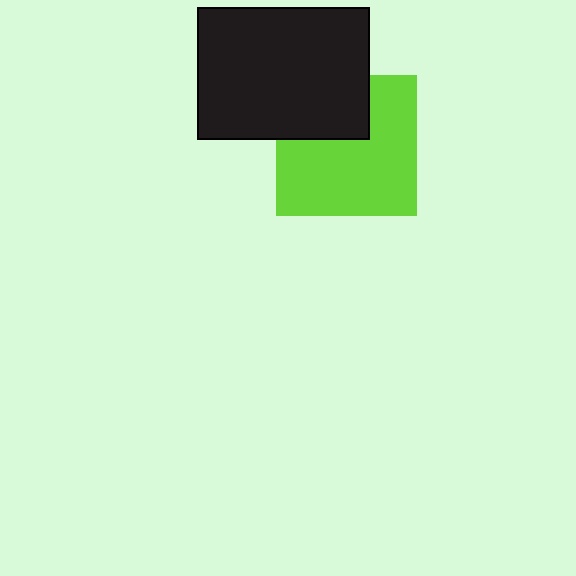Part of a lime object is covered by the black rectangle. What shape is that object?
It is a square.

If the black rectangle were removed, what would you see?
You would see the complete lime square.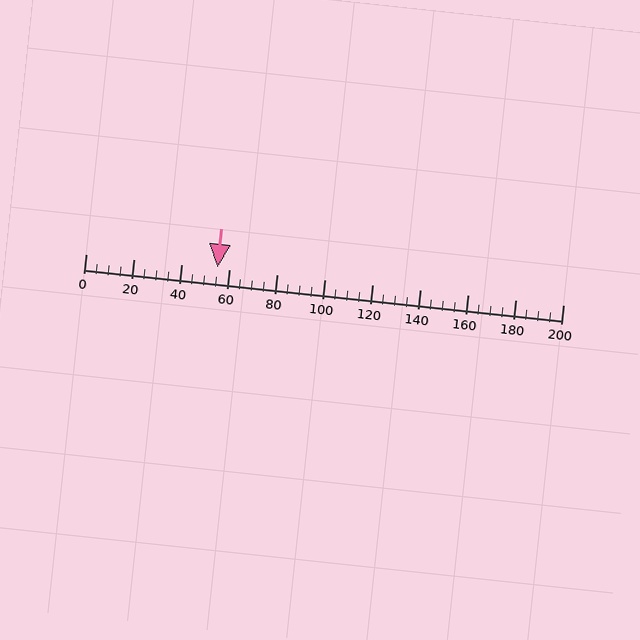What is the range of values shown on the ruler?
The ruler shows values from 0 to 200.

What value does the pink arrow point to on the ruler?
The pink arrow points to approximately 55.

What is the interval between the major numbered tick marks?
The major tick marks are spaced 20 units apart.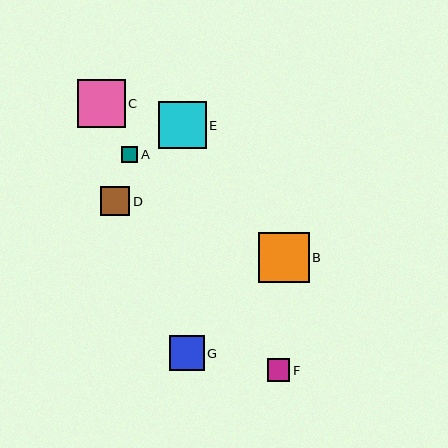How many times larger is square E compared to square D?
Square E is approximately 1.6 times the size of square D.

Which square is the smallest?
Square A is the smallest with a size of approximately 16 pixels.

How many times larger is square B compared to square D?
Square B is approximately 1.7 times the size of square D.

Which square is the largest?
Square B is the largest with a size of approximately 51 pixels.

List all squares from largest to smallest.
From largest to smallest: B, C, E, G, D, F, A.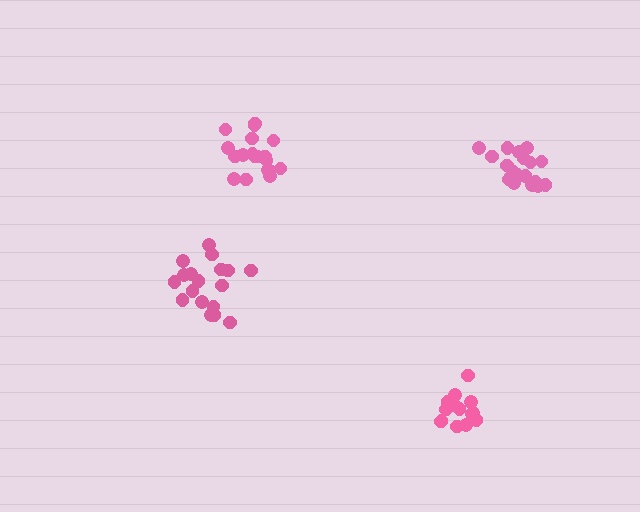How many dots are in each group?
Group 1: 16 dots, Group 2: 19 dots, Group 3: 21 dots, Group 4: 18 dots (74 total).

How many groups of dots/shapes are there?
There are 4 groups.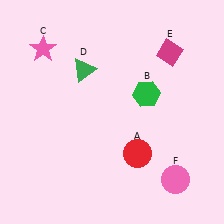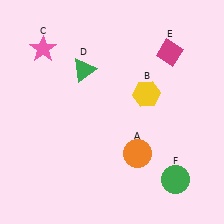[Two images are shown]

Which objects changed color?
A changed from red to orange. B changed from green to yellow. F changed from pink to green.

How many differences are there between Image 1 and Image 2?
There are 3 differences between the two images.